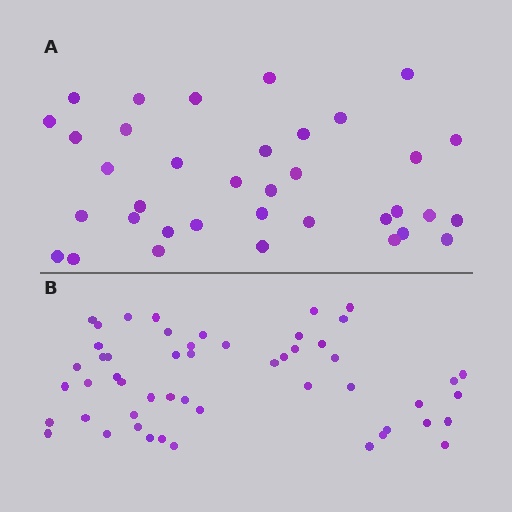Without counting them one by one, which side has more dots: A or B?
Region B (the bottom region) has more dots.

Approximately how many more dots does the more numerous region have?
Region B has approximately 15 more dots than region A.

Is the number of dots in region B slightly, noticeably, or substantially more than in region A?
Region B has noticeably more, but not dramatically so. The ratio is roughly 1.4 to 1.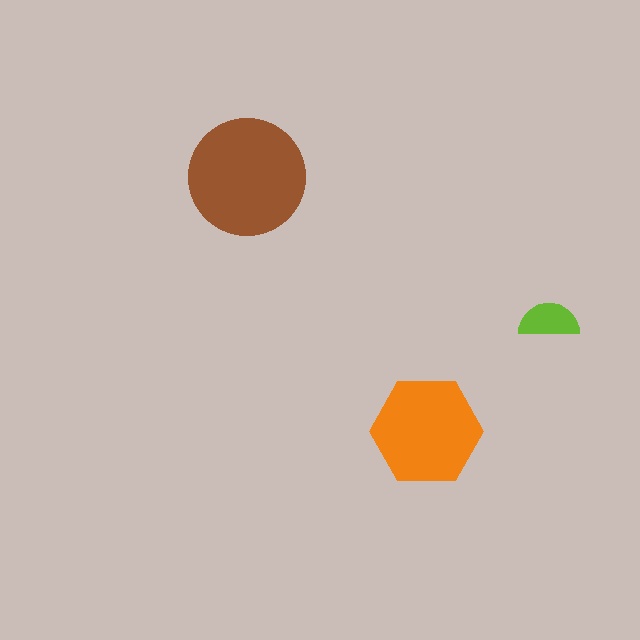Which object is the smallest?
The lime semicircle.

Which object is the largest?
The brown circle.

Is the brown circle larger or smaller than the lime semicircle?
Larger.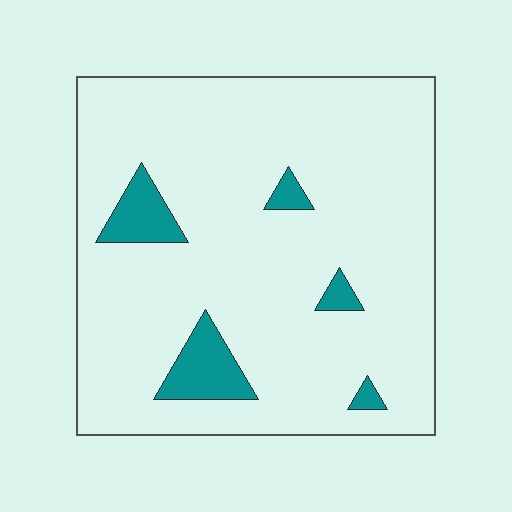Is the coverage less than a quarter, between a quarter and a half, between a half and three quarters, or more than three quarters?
Less than a quarter.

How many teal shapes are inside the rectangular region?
5.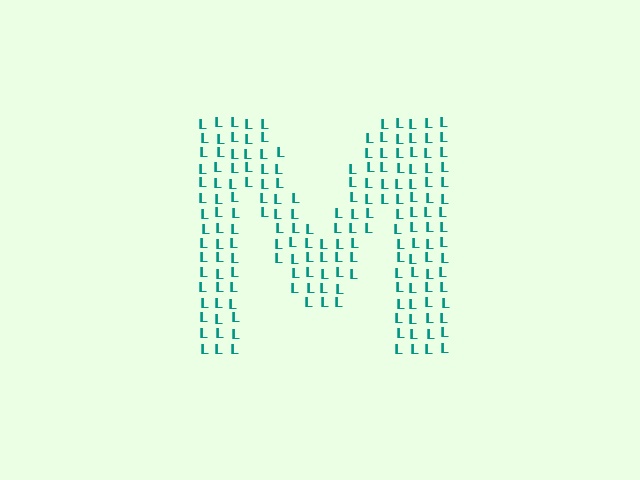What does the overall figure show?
The overall figure shows the letter M.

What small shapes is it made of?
It is made of small letter L's.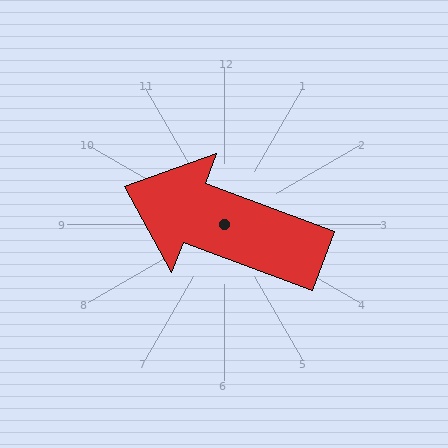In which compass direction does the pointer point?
West.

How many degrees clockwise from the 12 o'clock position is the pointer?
Approximately 291 degrees.